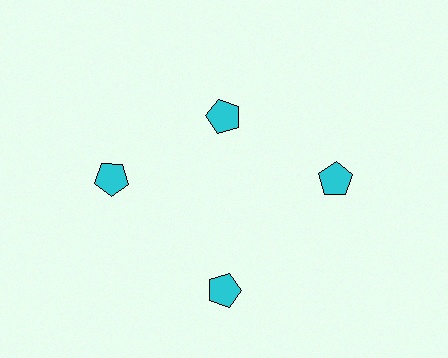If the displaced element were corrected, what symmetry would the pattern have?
It would have 4-fold rotational symmetry — the pattern would map onto itself every 90 degrees.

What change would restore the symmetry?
The symmetry would be restored by moving it outward, back onto the ring so that all 4 pentagons sit at equal angles and equal distance from the center.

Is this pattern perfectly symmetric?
No. The 4 cyan pentagons are arranged in a ring, but one element near the 12 o'clock position is pulled inward toward the center, breaking the 4-fold rotational symmetry.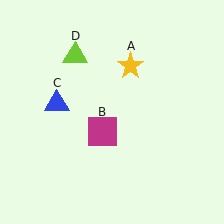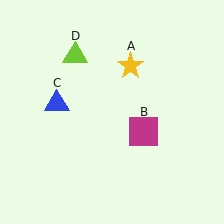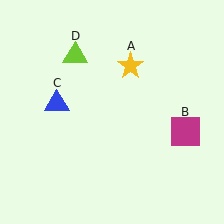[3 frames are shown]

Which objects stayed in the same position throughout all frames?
Yellow star (object A) and blue triangle (object C) and lime triangle (object D) remained stationary.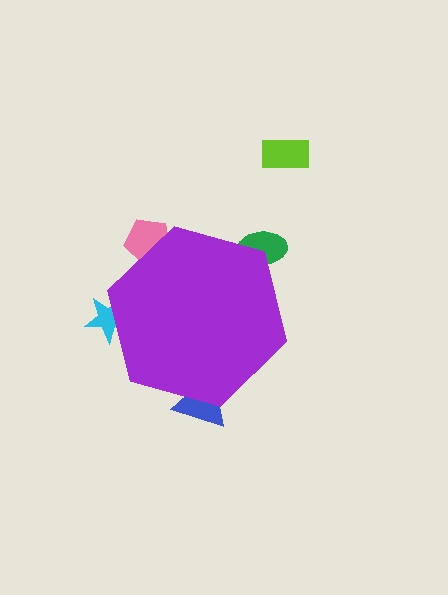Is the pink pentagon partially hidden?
Yes, the pink pentagon is partially hidden behind the purple hexagon.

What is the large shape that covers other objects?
A purple hexagon.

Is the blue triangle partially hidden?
Yes, the blue triangle is partially hidden behind the purple hexagon.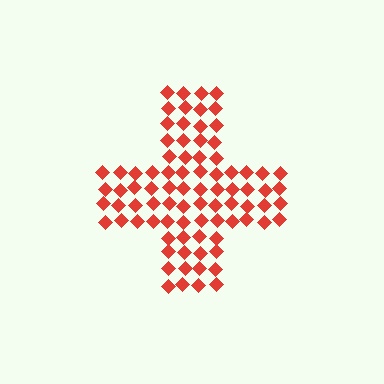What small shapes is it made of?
It is made of small diamonds.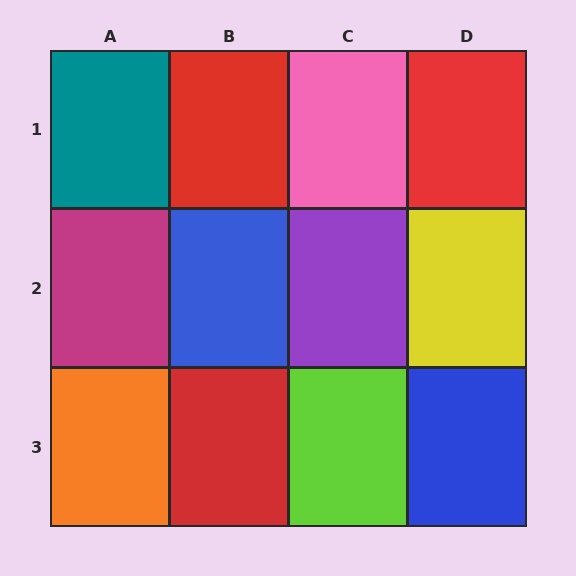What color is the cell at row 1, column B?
Red.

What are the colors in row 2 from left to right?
Magenta, blue, purple, yellow.